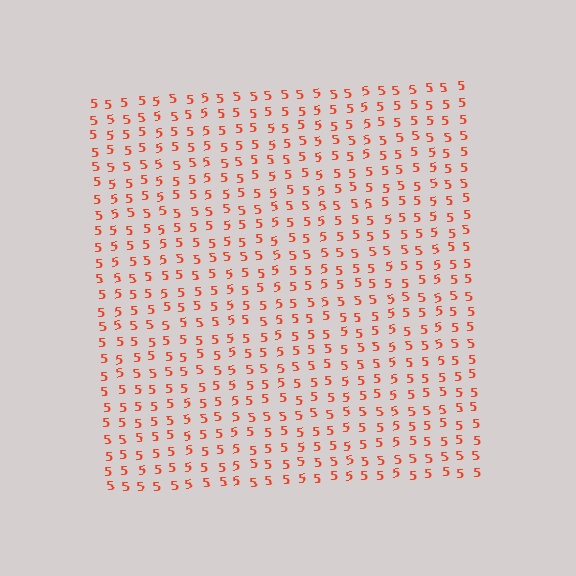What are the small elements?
The small elements are digit 5's.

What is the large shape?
The large shape is a square.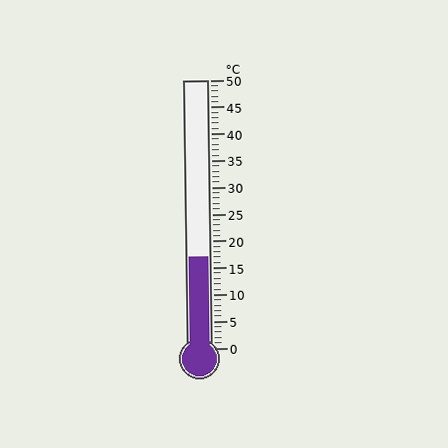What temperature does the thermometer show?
The thermometer shows approximately 17°C.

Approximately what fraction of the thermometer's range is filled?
The thermometer is filled to approximately 35% of its range.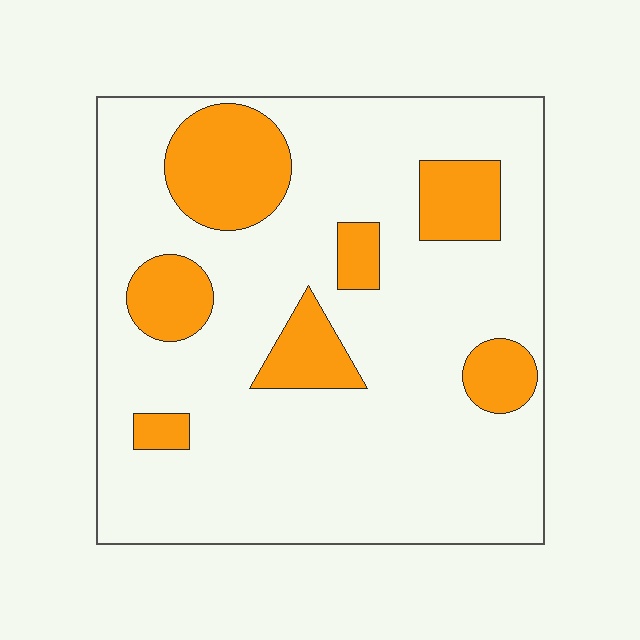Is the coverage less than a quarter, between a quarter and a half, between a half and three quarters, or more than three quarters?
Less than a quarter.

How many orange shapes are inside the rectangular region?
7.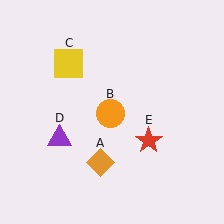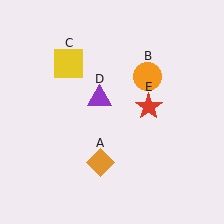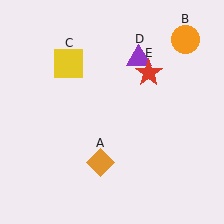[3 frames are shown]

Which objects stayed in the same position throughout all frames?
Orange diamond (object A) and yellow square (object C) remained stationary.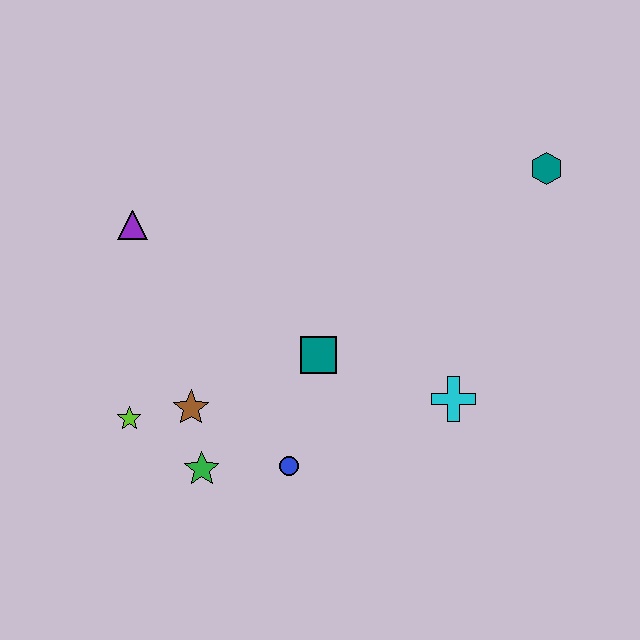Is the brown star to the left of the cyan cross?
Yes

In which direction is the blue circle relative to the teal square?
The blue circle is below the teal square.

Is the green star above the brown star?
No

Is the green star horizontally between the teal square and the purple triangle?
Yes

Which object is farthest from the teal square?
The teal hexagon is farthest from the teal square.